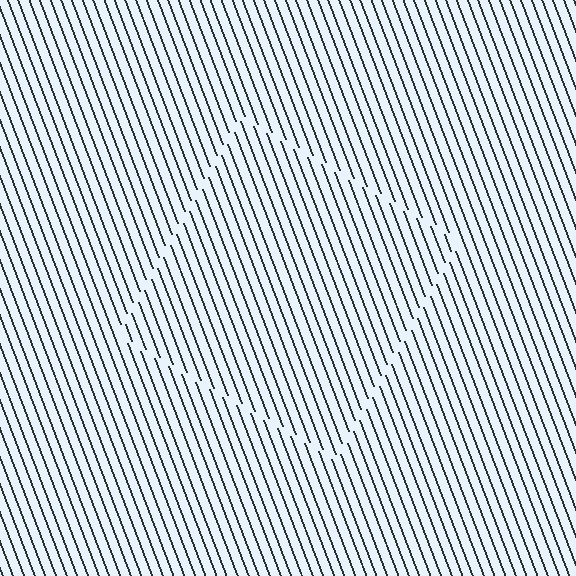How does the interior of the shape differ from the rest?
The interior of the shape contains the same grating, shifted by half a period — the contour is defined by the phase discontinuity where line-ends from the inner and outer gratings abut.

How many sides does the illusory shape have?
4 sides — the line-ends trace a square.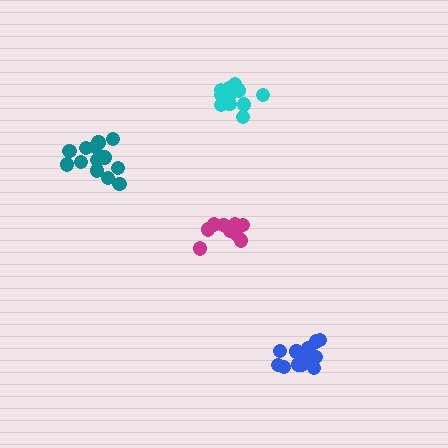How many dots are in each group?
Group 1: 11 dots, Group 2: 14 dots, Group 3: 11 dots, Group 4: 15 dots (51 total).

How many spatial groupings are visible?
There are 4 spatial groupings.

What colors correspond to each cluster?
The clusters are colored: magenta, blue, cyan, teal.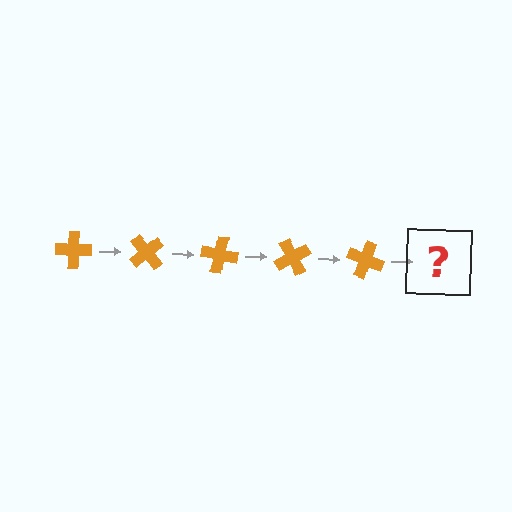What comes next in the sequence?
The next element should be an orange cross rotated 250 degrees.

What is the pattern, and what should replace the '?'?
The pattern is that the cross rotates 50 degrees each step. The '?' should be an orange cross rotated 250 degrees.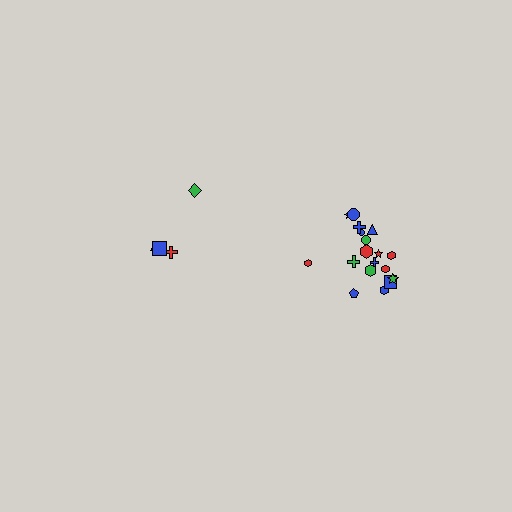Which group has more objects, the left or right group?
The right group.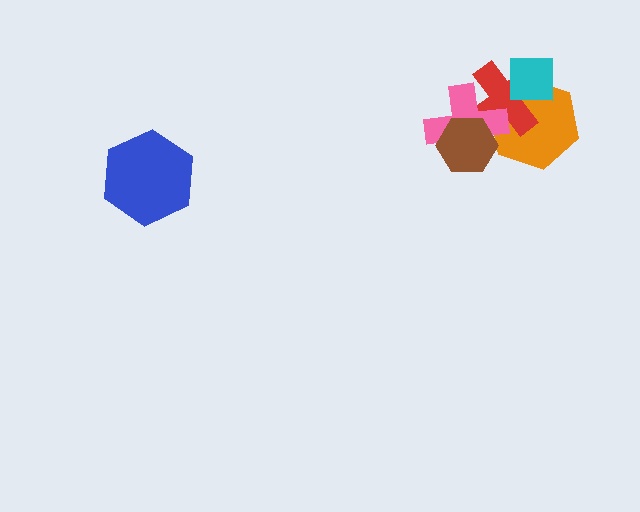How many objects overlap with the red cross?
4 objects overlap with the red cross.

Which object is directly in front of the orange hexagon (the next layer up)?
The red cross is directly in front of the orange hexagon.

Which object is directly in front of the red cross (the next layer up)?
The pink cross is directly in front of the red cross.